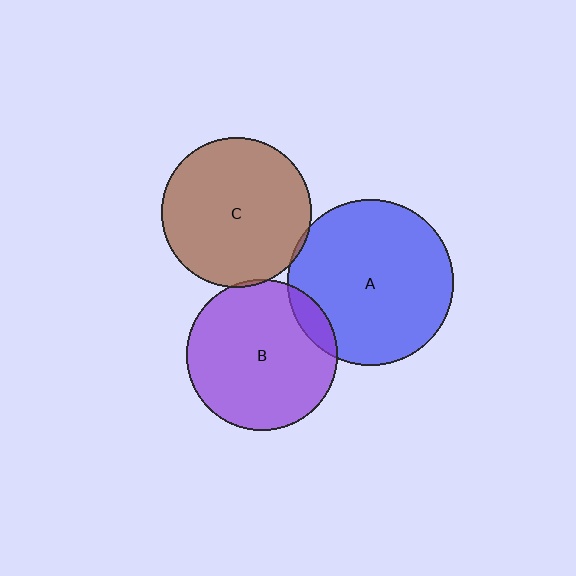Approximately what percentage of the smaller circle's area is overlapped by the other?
Approximately 5%.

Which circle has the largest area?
Circle A (blue).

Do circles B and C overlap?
Yes.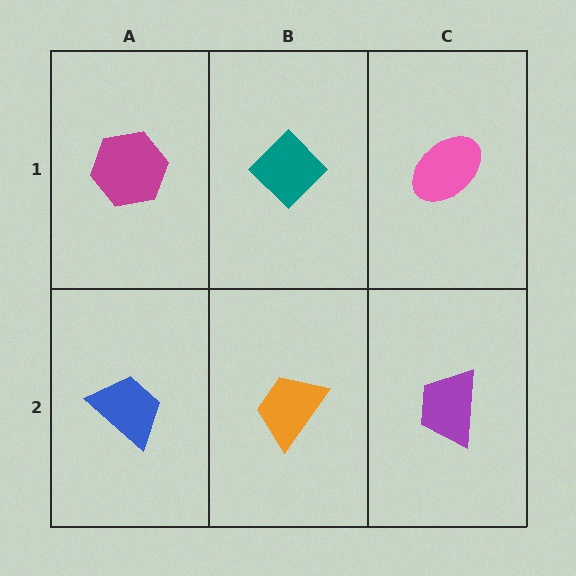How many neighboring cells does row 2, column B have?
3.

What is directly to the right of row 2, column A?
An orange trapezoid.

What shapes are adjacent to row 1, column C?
A purple trapezoid (row 2, column C), a teal diamond (row 1, column B).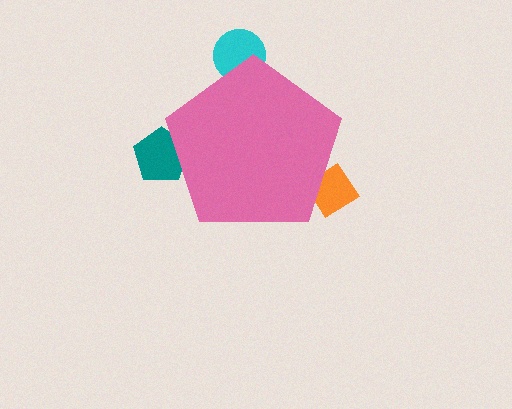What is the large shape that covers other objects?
A pink pentagon.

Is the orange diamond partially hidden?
Yes, the orange diamond is partially hidden behind the pink pentagon.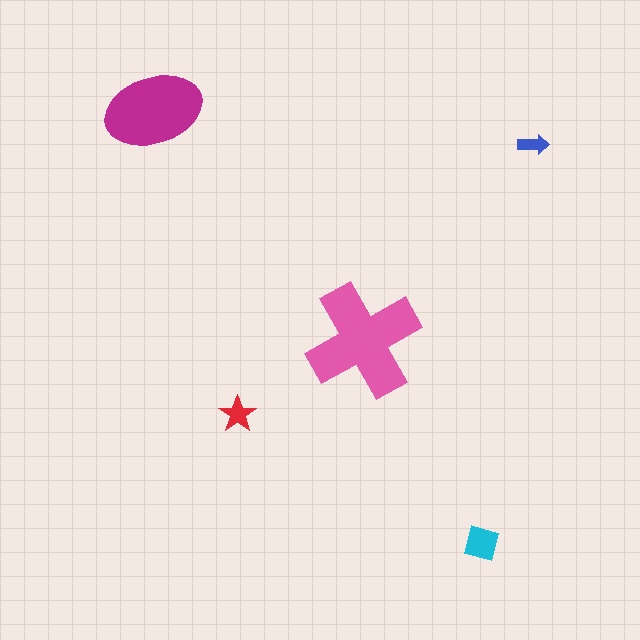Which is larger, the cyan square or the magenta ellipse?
The magenta ellipse.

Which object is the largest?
The pink cross.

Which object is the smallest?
The blue arrow.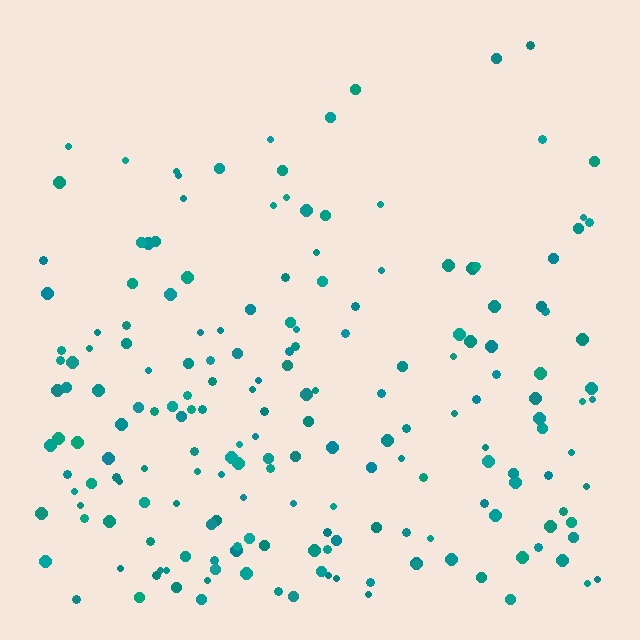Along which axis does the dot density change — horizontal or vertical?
Vertical.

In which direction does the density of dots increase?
From top to bottom, with the bottom side densest.